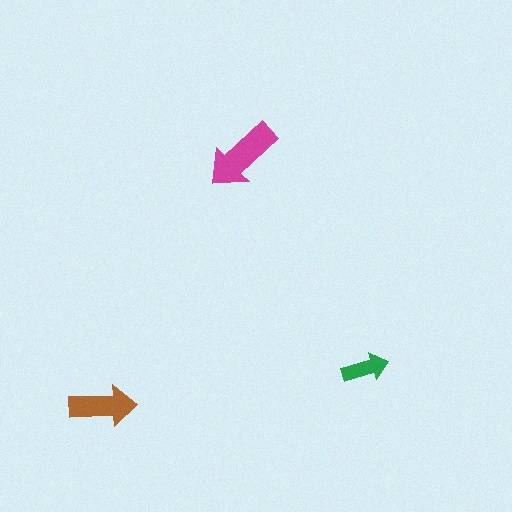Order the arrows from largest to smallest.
the magenta one, the brown one, the green one.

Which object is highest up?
The magenta arrow is topmost.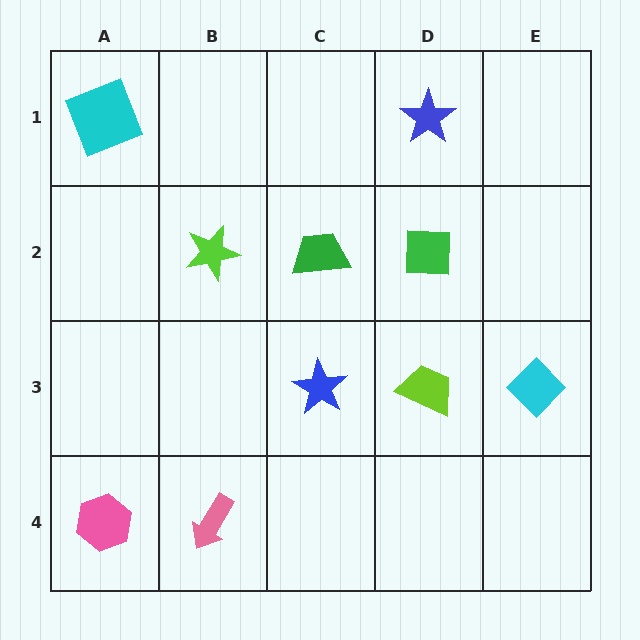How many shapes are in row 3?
3 shapes.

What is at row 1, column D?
A blue star.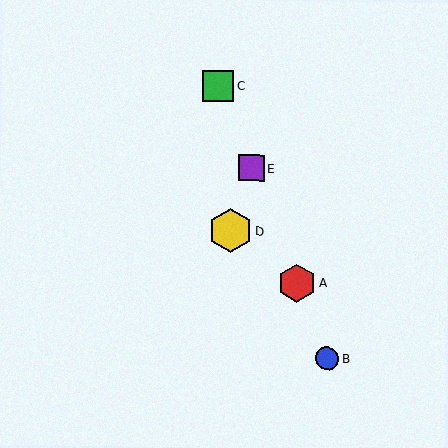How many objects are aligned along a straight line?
4 objects (A, B, C, E) are aligned along a straight line.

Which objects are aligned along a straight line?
Objects A, B, C, E are aligned along a straight line.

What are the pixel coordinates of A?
Object A is at (297, 283).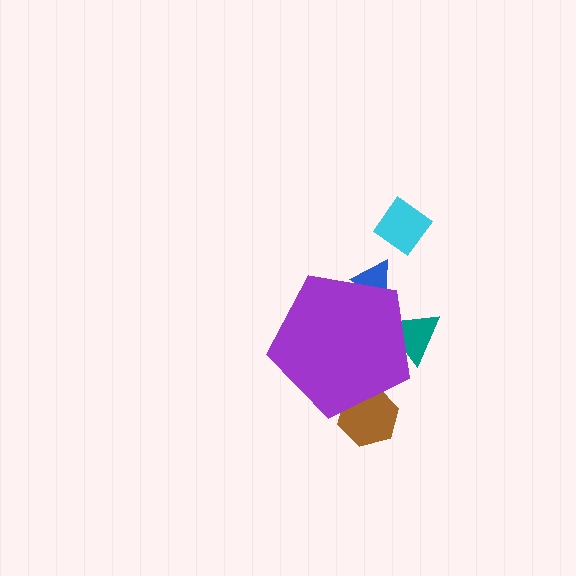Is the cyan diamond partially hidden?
No, the cyan diamond is fully visible.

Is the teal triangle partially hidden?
Yes, the teal triangle is partially hidden behind the purple pentagon.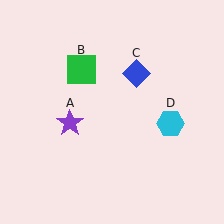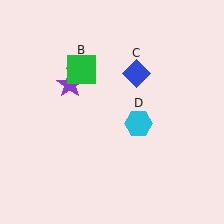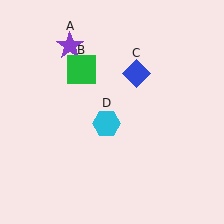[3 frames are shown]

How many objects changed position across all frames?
2 objects changed position: purple star (object A), cyan hexagon (object D).